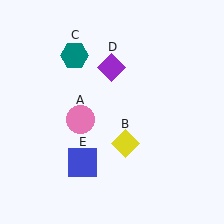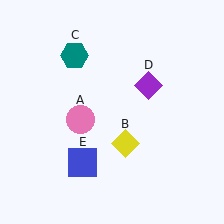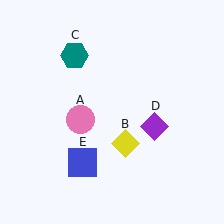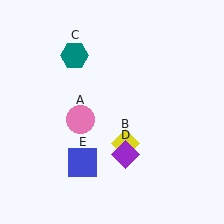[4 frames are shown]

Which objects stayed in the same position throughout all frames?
Pink circle (object A) and yellow diamond (object B) and teal hexagon (object C) and blue square (object E) remained stationary.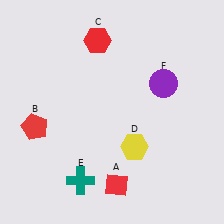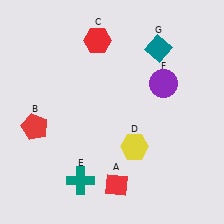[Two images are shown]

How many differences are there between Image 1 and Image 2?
There is 1 difference between the two images.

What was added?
A teal diamond (G) was added in Image 2.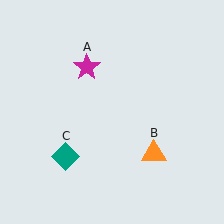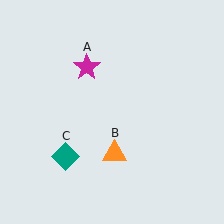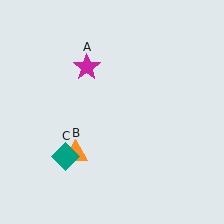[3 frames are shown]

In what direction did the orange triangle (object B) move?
The orange triangle (object B) moved left.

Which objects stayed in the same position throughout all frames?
Magenta star (object A) and teal diamond (object C) remained stationary.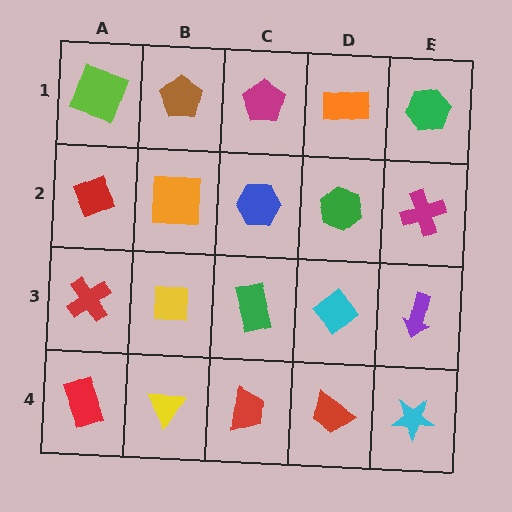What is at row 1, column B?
A brown pentagon.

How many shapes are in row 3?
5 shapes.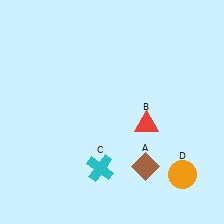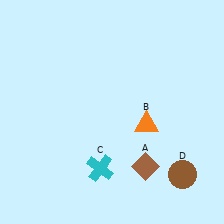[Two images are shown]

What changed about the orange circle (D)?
In Image 1, D is orange. In Image 2, it changed to brown.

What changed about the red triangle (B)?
In Image 1, B is red. In Image 2, it changed to orange.